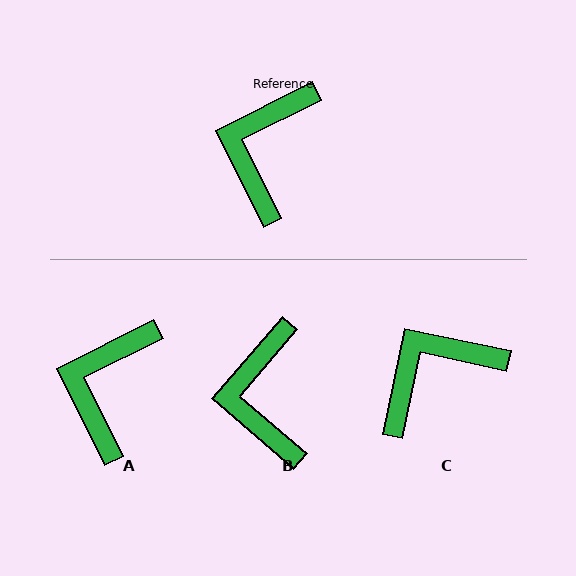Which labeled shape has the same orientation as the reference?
A.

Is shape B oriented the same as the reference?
No, it is off by about 23 degrees.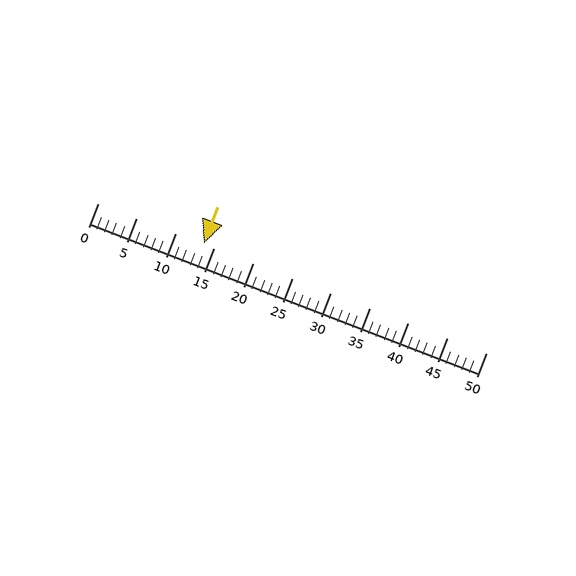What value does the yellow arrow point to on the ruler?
The yellow arrow points to approximately 14.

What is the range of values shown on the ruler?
The ruler shows values from 0 to 50.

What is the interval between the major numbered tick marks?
The major tick marks are spaced 5 units apart.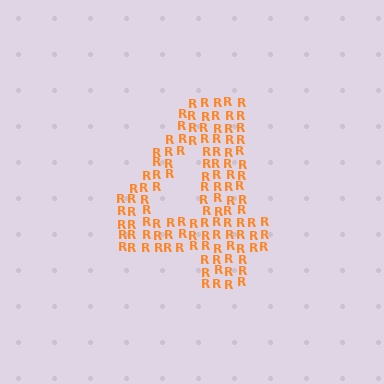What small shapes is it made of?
It is made of small letter R's.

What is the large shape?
The large shape is the digit 4.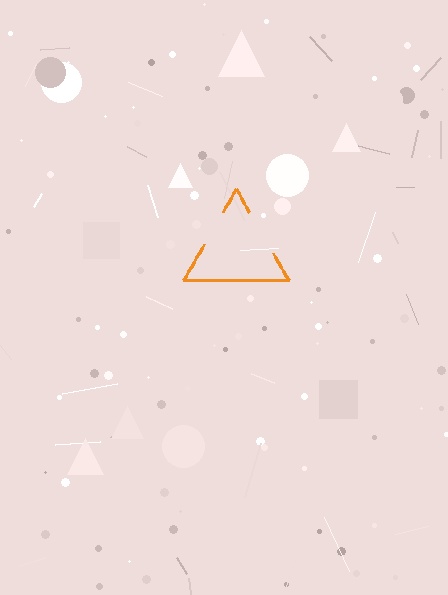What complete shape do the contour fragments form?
The contour fragments form a triangle.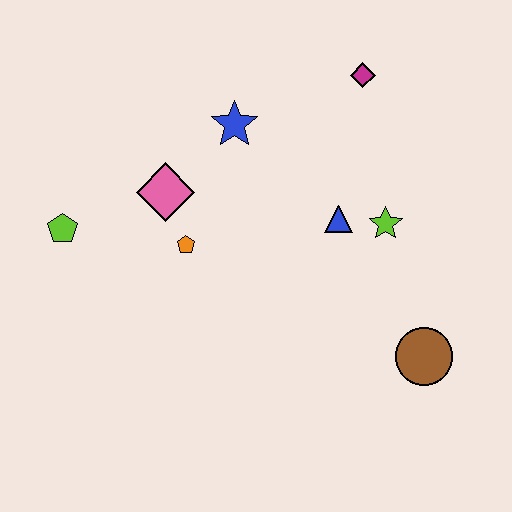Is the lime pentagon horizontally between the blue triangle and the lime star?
No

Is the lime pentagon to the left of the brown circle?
Yes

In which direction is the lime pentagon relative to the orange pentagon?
The lime pentagon is to the left of the orange pentagon.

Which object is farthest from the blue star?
The brown circle is farthest from the blue star.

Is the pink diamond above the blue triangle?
Yes